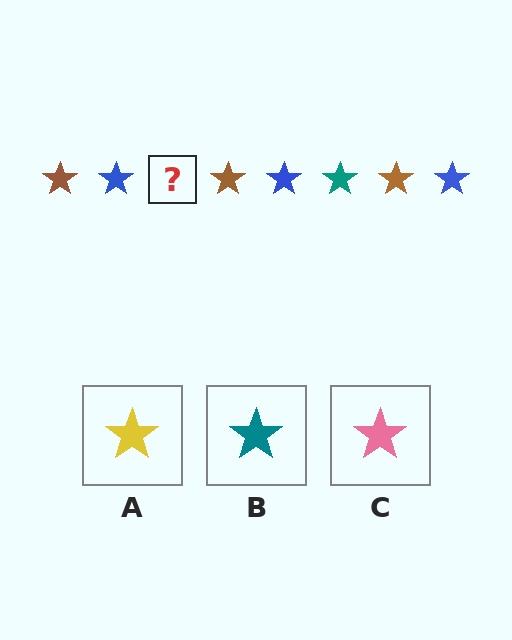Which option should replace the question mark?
Option B.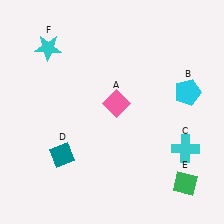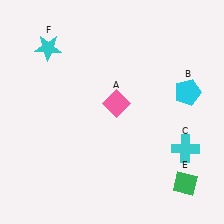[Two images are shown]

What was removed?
The teal diamond (D) was removed in Image 2.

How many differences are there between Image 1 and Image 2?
There is 1 difference between the two images.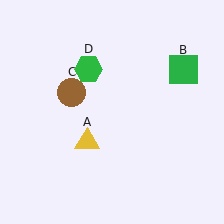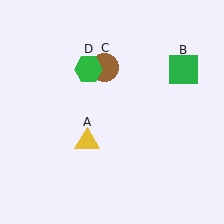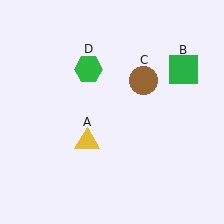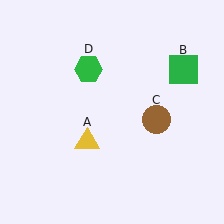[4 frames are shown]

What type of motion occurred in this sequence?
The brown circle (object C) rotated clockwise around the center of the scene.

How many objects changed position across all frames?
1 object changed position: brown circle (object C).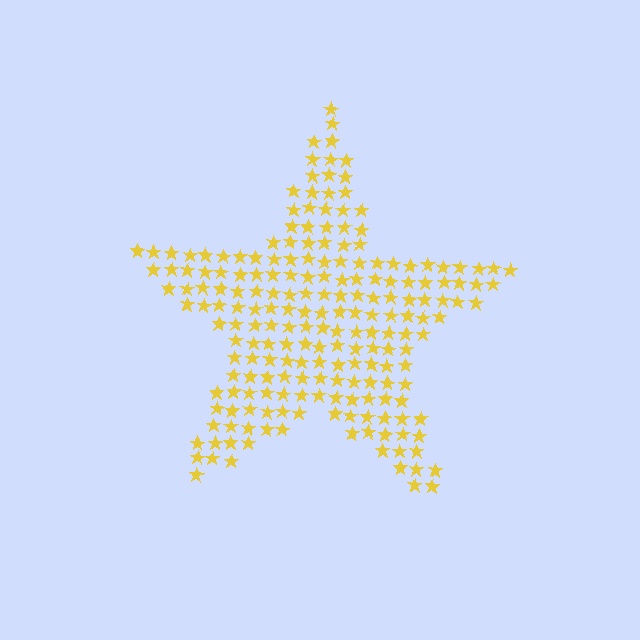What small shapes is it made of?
It is made of small stars.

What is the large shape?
The large shape is a star.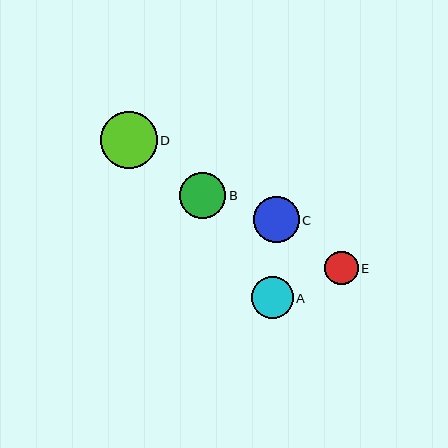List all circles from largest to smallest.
From largest to smallest: D, B, C, A, E.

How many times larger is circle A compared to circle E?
Circle A is approximately 1.3 times the size of circle E.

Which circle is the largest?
Circle D is the largest with a size of approximately 57 pixels.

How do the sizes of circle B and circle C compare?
Circle B and circle C are approximately the same size.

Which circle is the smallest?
Circle E is the smallest with a size of approximately 33 pixels.